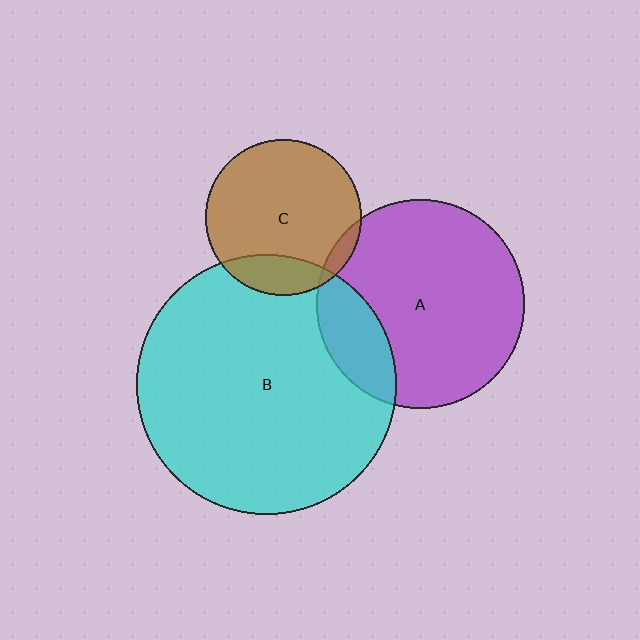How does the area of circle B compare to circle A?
Approximately 1.6 times.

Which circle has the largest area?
Circle B (cyan).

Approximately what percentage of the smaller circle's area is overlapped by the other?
Approximately 15%.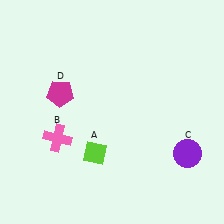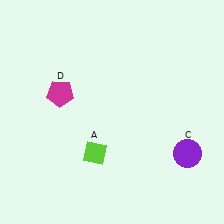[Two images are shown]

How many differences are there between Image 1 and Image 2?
There is 1 difference between the two images.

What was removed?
The pink cross (B) was removed in Image 2.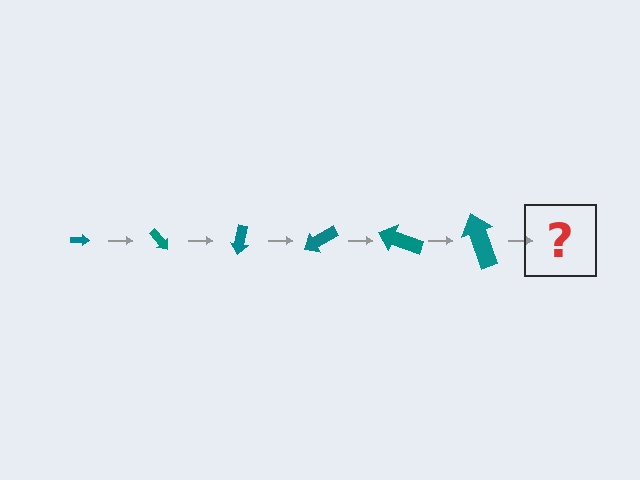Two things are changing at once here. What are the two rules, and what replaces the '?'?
The two rules are that the arrow grows larger each step and it rotates 50 degrees each step. The '?' should be an arrow, larger than the previous one and rotated 300 degrees from the start.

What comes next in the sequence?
The next element should be an arrow, larger than the previous one and rotated 300 degrees from the start.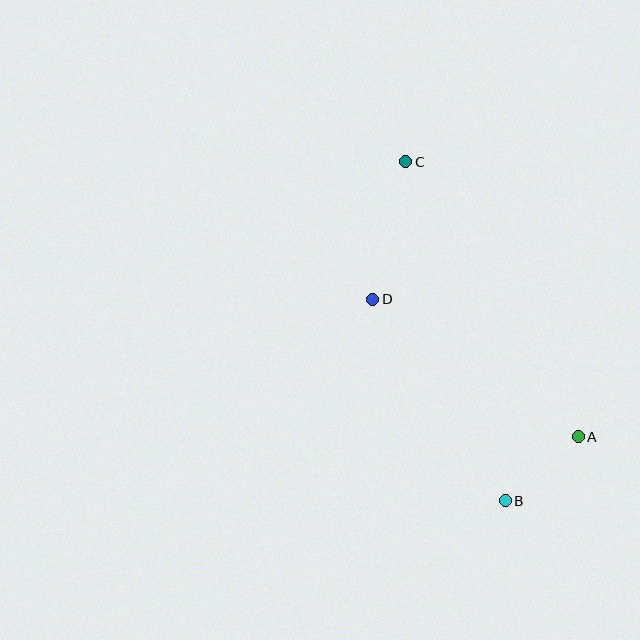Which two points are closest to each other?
Points A and B are closest to each other.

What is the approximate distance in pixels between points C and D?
The distance between C and D is approximately 141 pixels.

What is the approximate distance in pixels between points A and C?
The distance between A and C is approximately 325 pixels.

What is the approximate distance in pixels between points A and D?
The distance between A and D is approximately 248 pixels.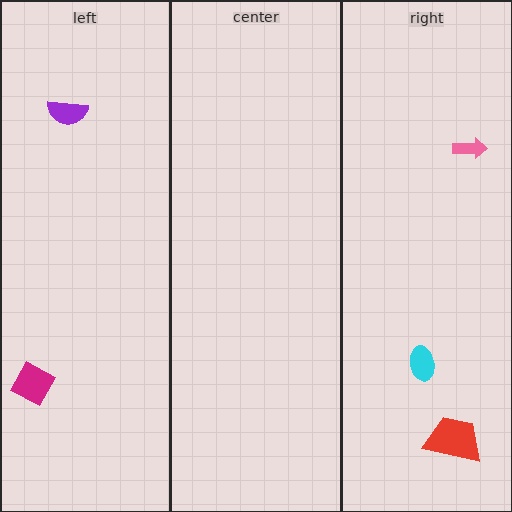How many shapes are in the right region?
3.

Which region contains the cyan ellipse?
The right region.